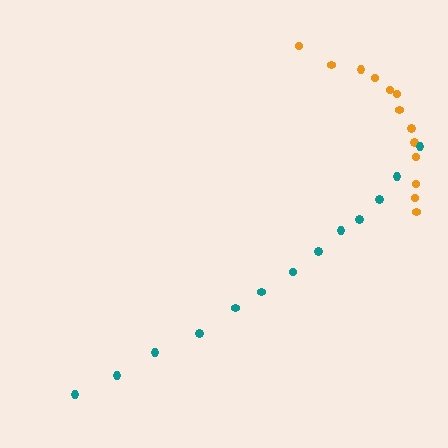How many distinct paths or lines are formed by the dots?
There are 2 distinct paths.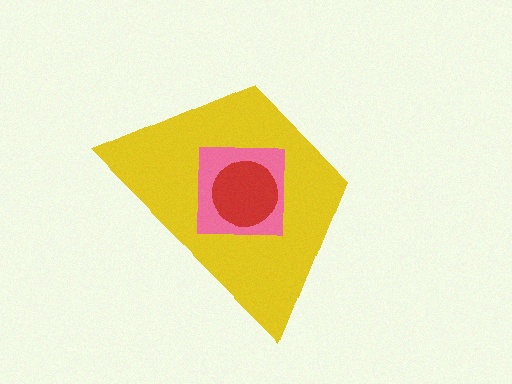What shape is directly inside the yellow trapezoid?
The pink square.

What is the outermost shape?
The yellow trapezoid.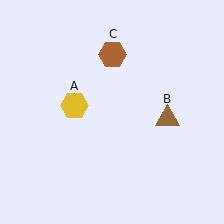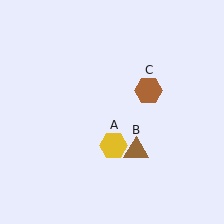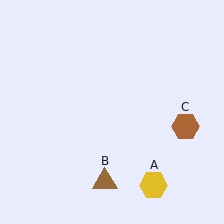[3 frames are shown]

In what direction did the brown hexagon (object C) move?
The brown hexagon (object C) moved down and to the right.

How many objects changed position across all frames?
3 objects changed position: yellow hexagon (object A), brown triangle (object B), brown hexagon (object C).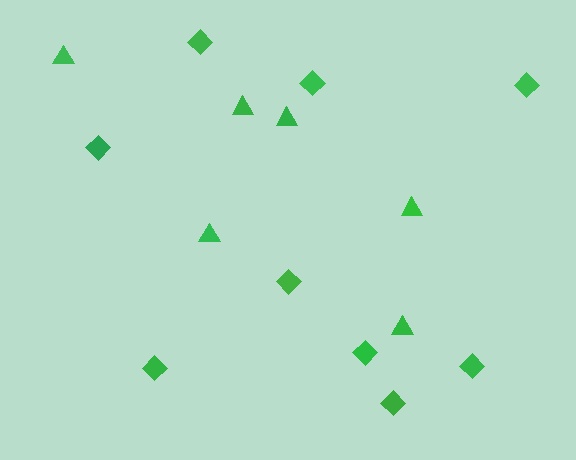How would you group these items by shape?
There are 2 groups: one group of triangles (6) and one group of diamonds (9).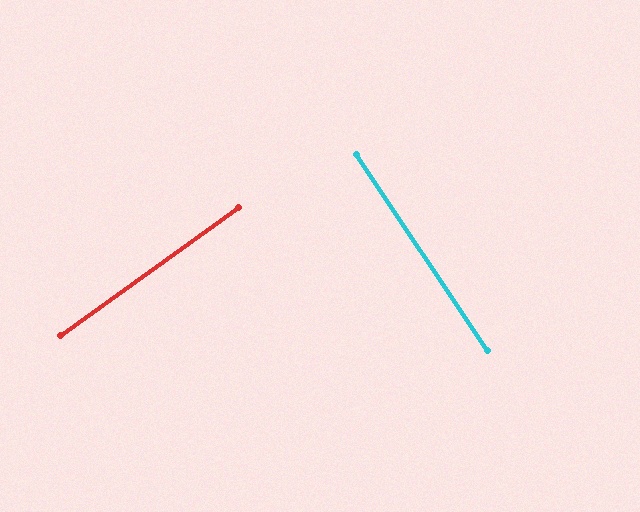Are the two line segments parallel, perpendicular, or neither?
Perpendicular — they meet at approximately 88°.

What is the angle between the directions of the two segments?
Approximately 88 degrees.